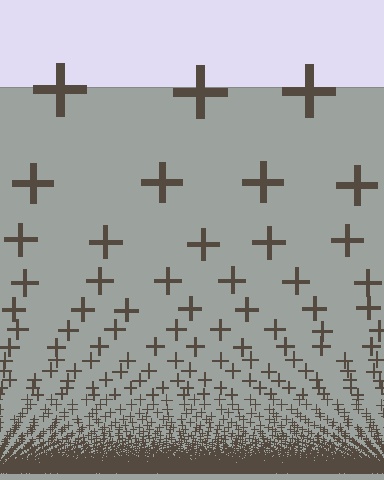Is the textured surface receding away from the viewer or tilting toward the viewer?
The surface appears to tilt toward the viewer. Texture elements get larger and sparser toward the top.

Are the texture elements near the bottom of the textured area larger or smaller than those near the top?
Smaller. The gradient is inverted — elements near the bottom are smaller and denser.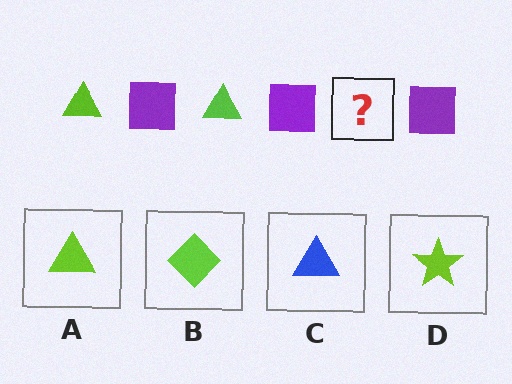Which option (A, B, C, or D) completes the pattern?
A.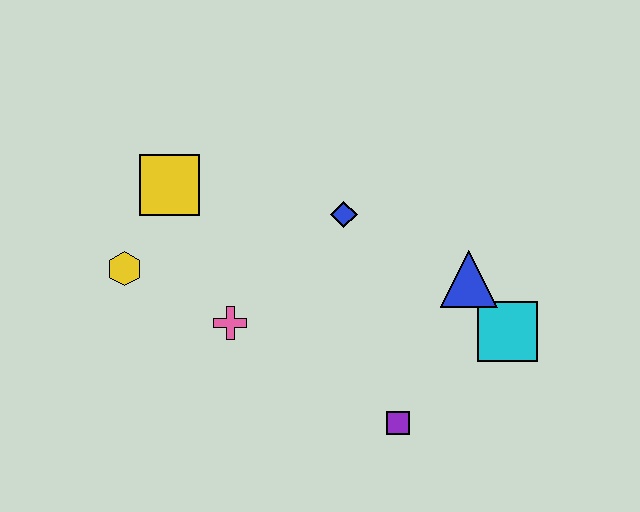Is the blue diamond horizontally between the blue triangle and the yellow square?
Yes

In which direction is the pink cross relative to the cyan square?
The pink cross is to the left of the cyan square.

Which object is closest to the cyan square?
The blue triangle is closest to the cyan square.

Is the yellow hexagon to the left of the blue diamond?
Yes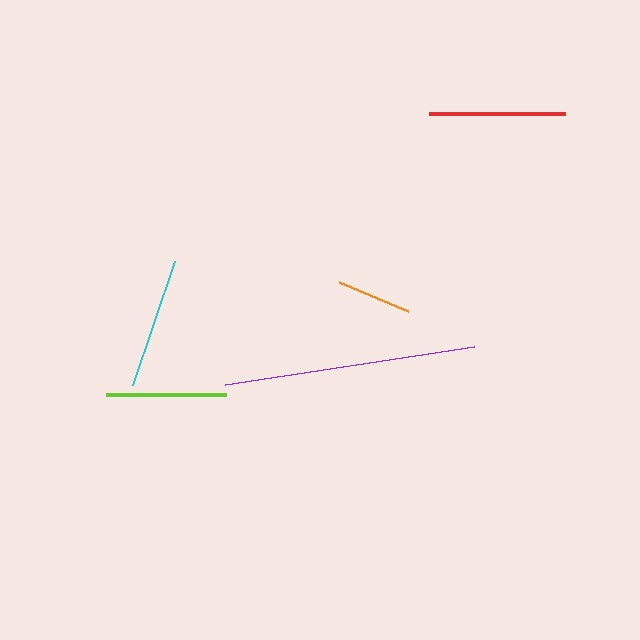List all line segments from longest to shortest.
From longest to shortest: purple, red, cyan, lime, orange.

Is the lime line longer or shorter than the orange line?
The lime line is longer than the orange line.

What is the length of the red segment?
The red segment is approximately 135 pixels long.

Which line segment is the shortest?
The orange line is the shortest at approximately 75 pixels.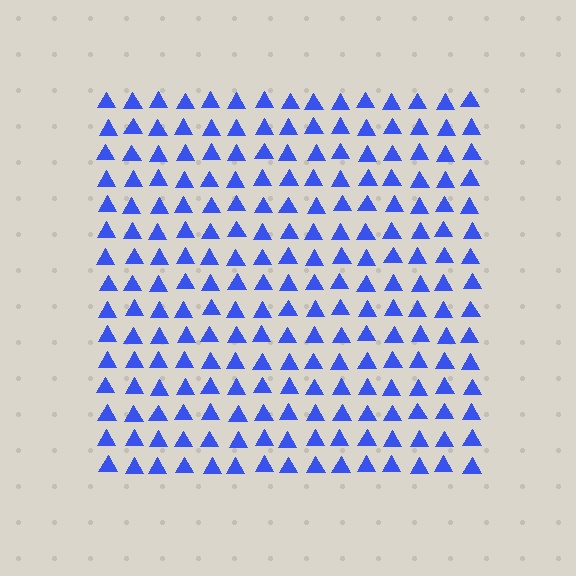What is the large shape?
The large shape is a square.